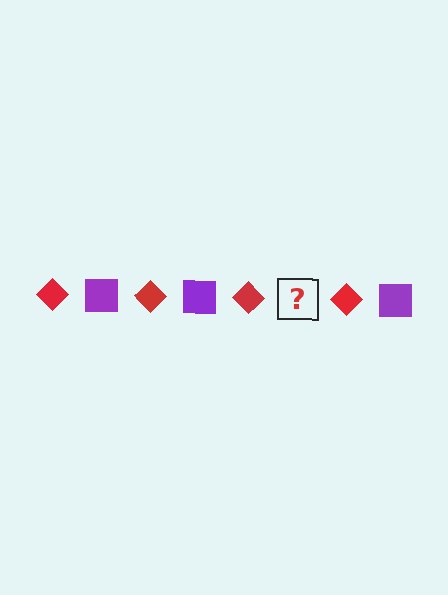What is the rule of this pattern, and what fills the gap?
The rule is that the pattern alternates between red diamond and purple square. The gap should be filled with a purple square.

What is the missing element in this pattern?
The missing element is a purple square.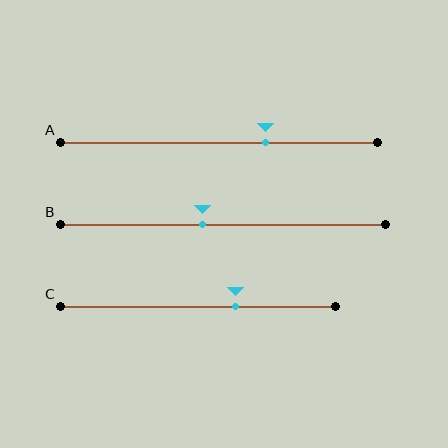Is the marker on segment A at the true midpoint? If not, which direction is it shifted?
No, the marker on segment A is shifted to the right by about 15% of the segment length.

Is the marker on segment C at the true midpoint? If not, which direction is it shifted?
No, the marker on segment C is shifted to the right by about 14% of the segment length.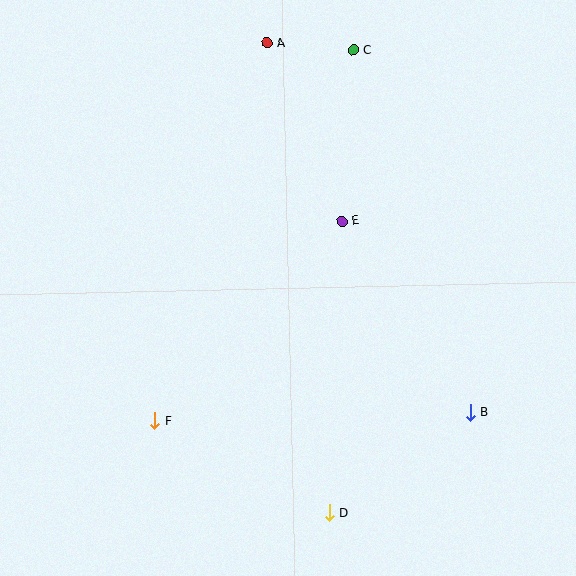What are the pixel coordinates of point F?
Point F is at (155, 421).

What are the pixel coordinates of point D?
Point D is at (329, 513).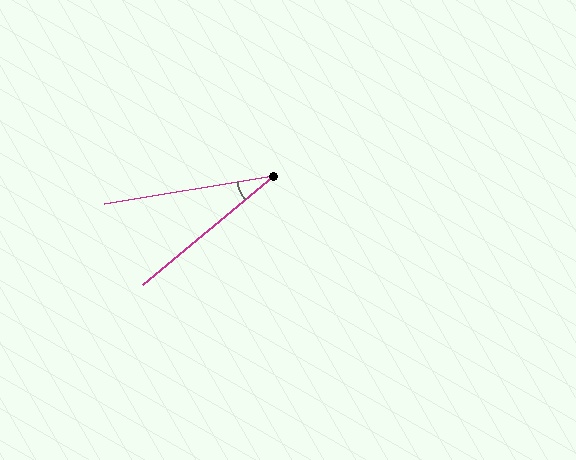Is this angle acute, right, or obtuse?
It is acute.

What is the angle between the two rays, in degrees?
Approximately 30 degrees.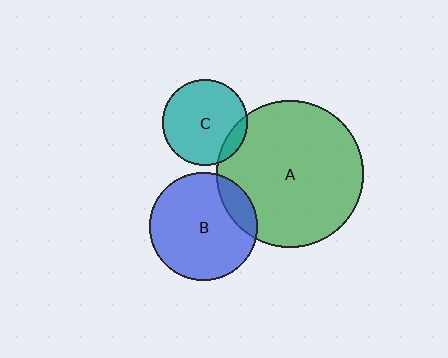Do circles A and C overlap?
Yes.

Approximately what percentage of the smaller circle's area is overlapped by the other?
Approximately 10%.